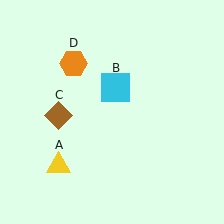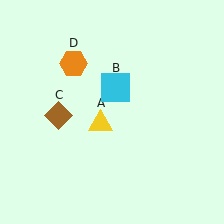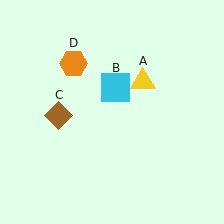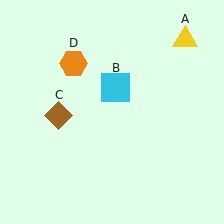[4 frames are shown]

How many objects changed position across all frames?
1 object changed position: yellow triangle (object A).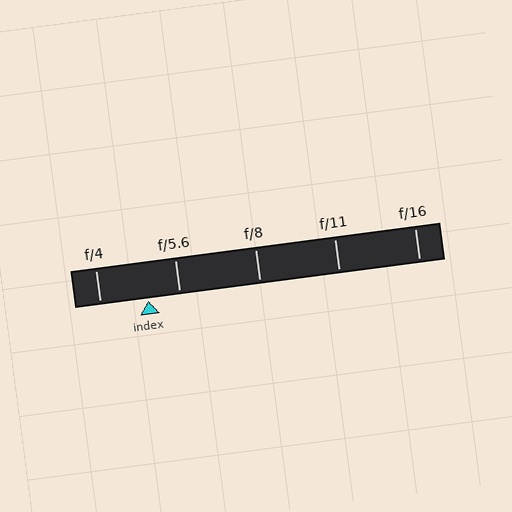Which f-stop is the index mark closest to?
The index mark is closest to f/5.6.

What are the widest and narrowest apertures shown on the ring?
The widest aperture shown is f/4 and the narrowest is f/16.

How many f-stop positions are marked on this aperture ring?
There are 5 f-stop positions marked.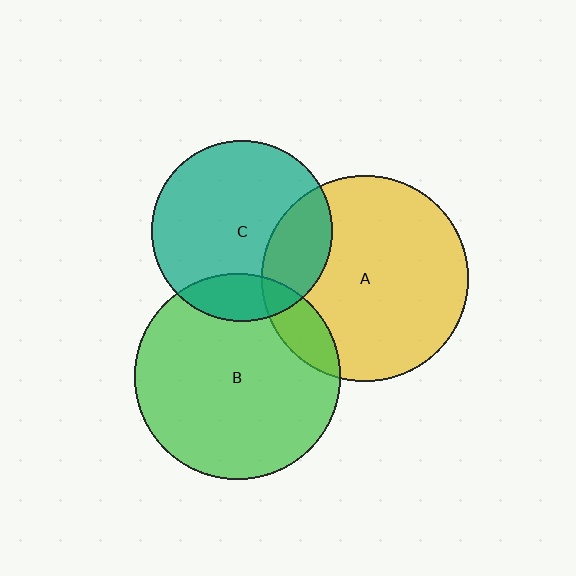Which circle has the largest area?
Circle A (yellow).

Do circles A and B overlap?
Yes.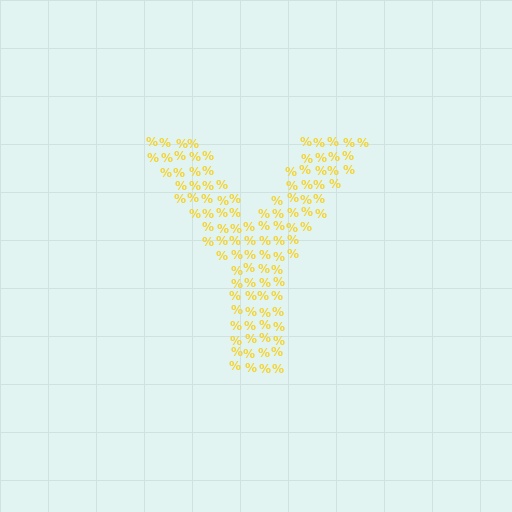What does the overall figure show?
The overall figure shows the letter Y.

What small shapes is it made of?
It is made of small percent signs.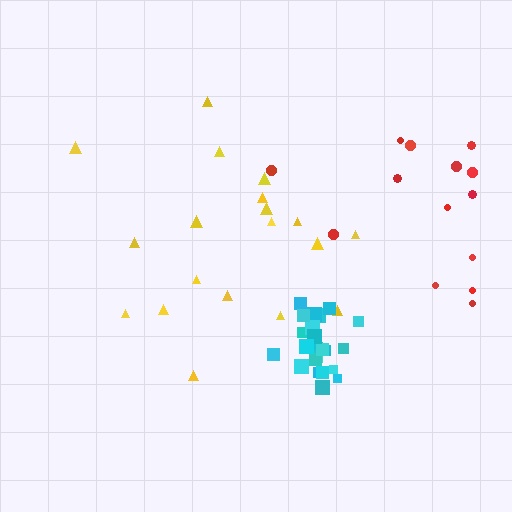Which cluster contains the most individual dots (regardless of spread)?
Cyan (25).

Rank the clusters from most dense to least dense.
cyan, yellow, red.